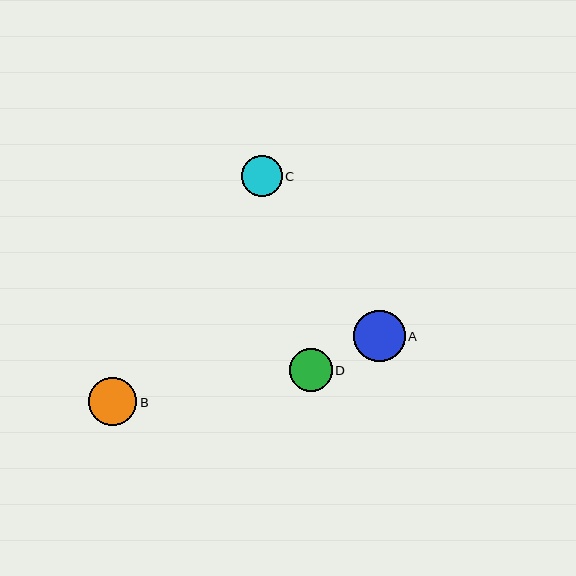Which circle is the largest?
Circle A is the largest with a size of approximately 51 pixels.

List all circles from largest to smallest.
From largest to smallest: A, B, D, C.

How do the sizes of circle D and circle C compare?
Circle D and circle C are approximately the same size.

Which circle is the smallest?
Circle C is the smallest with a size of approximately 41 pixels.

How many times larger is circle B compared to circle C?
Circle B is approximately 1.2 times the size of circle C.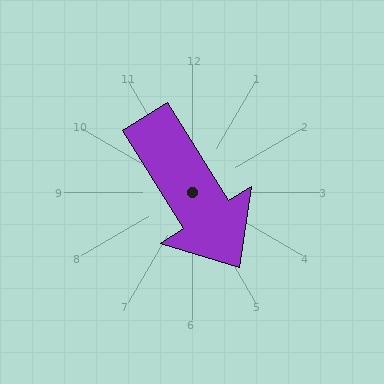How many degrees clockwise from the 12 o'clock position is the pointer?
Approximately 148 degrees.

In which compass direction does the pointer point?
Southeast.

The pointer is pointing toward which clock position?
Roughly 5 o'clock.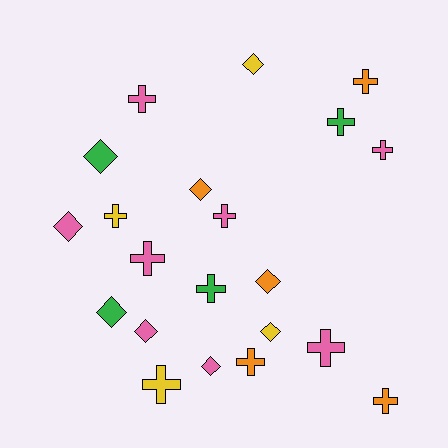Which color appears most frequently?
Pink, with 8 objects.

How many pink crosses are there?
There are 5 pink crosses.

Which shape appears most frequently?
Cross, with 12 objects.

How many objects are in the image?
There are 21 objects.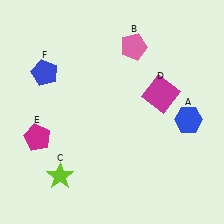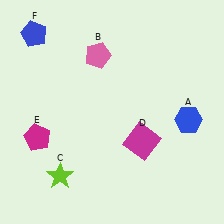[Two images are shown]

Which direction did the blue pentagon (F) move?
The blue pentagon (F) moved up.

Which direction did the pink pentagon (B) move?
The pink pentagon (B) moved left.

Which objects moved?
The objects that moved are: the pink pentagon (B), the magenta square (D), the blue pentagon (F).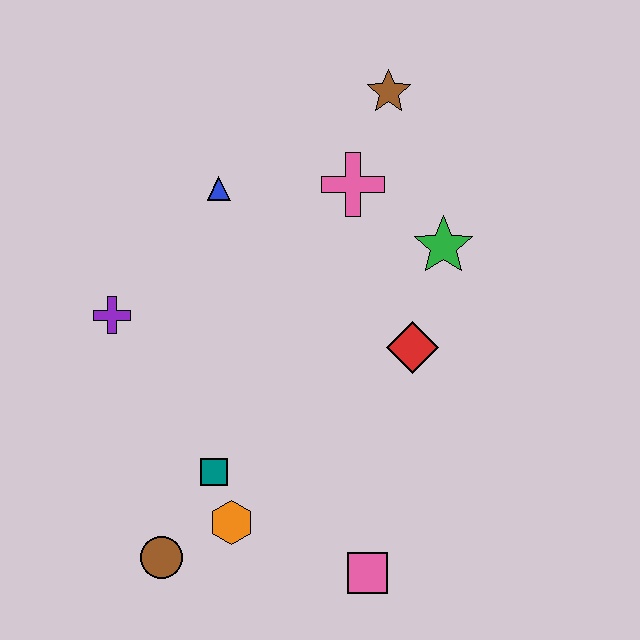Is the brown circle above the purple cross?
No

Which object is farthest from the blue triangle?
The pink square is farthest from the blue triangle.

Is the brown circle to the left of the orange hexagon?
Yes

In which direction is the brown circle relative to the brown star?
The brown circle is below the brown star.